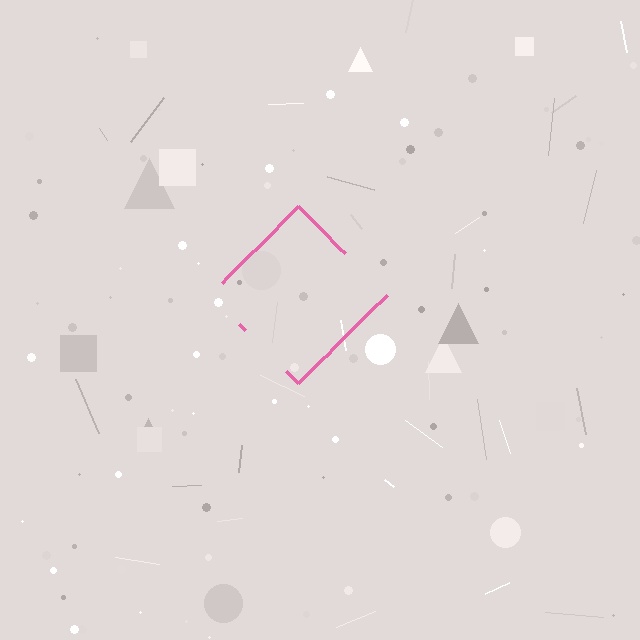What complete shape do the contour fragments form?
The contour fragments form a diamond.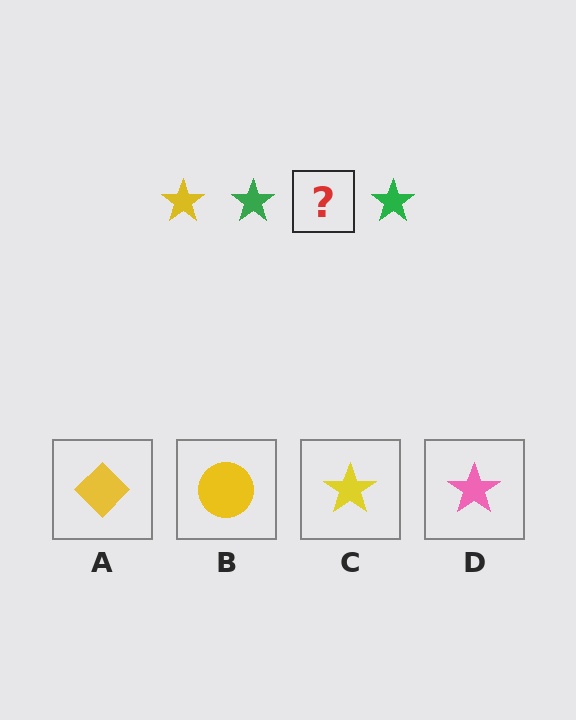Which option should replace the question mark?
Option C.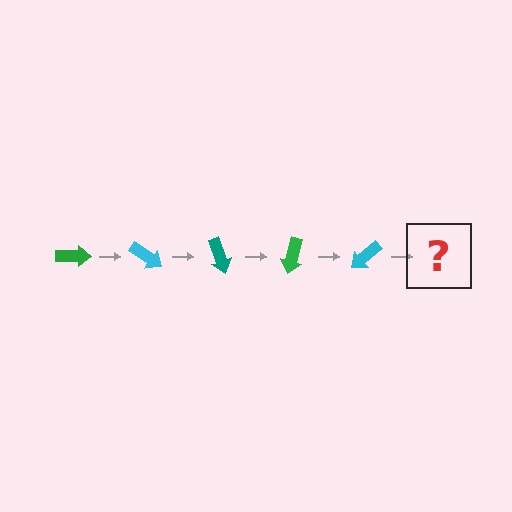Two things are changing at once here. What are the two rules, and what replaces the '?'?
The two rules are that it rotates 35 degrees each step and the color cycles through green, cyan, and teal. The '?' should be a teal arrow, rotated 175 degrees from the start.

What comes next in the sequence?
The next element should be a teal arrow, rotated 175 degrees from the start.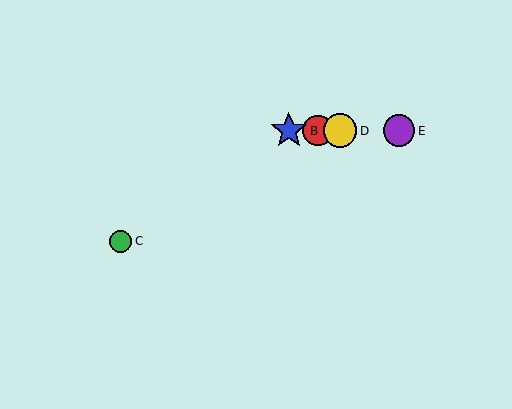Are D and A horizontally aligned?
Yes, both are at y≈131.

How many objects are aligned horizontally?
4 objects (A, B, D, E) are aligned horizontally.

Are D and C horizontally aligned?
No, D is at y≈131 and C is at y≈241.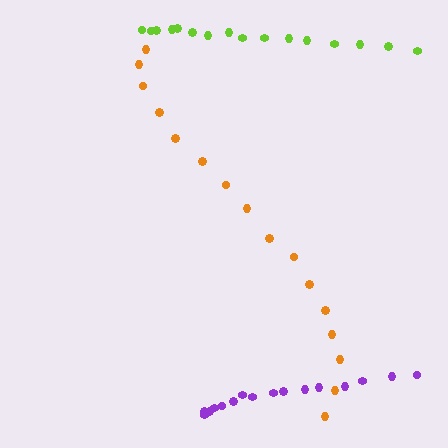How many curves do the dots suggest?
There are 3 distinct paths.